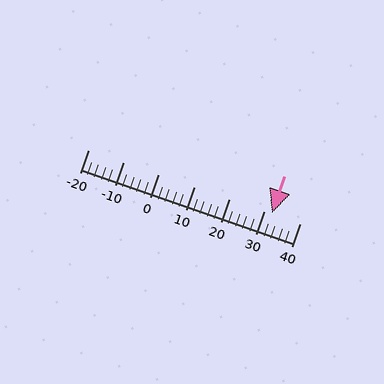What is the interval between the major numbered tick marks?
The major tick marks are spaced 10 units apart.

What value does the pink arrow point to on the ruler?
The pink arrow points to approximately 32.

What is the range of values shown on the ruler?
The ruler shows values from -20 to 40.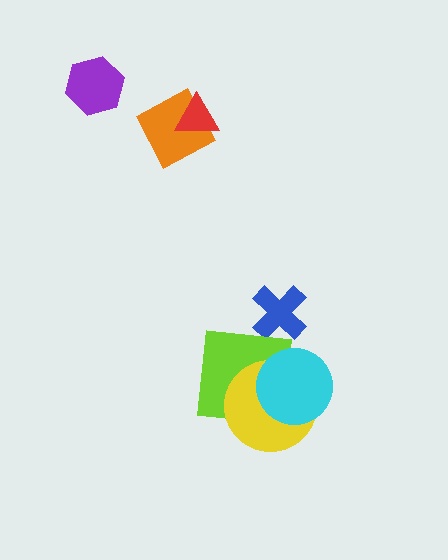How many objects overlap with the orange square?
1 object overlaps with the orange square.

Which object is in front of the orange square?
The red triangle is in front of the orange square.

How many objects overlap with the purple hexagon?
0 objects overlap with the purple hexagon.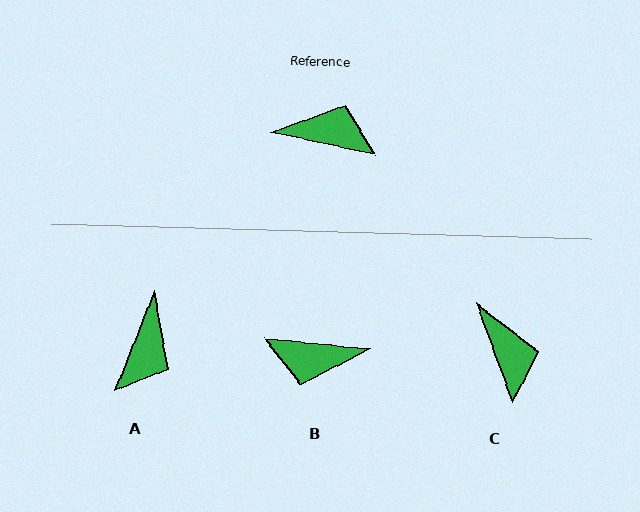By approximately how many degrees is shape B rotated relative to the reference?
Approximately 173 degrees clockwise.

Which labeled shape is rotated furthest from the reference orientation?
B, about 173 degrees away.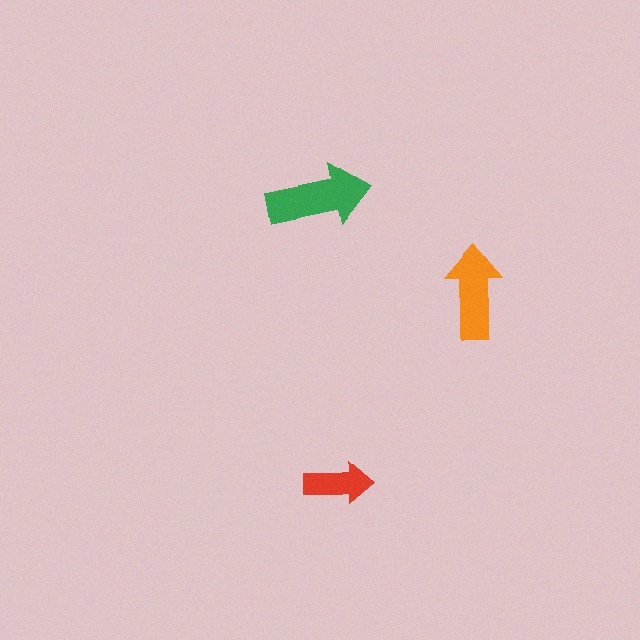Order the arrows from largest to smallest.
the green one, the orange one, the red one.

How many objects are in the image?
There are 3 objects in the image.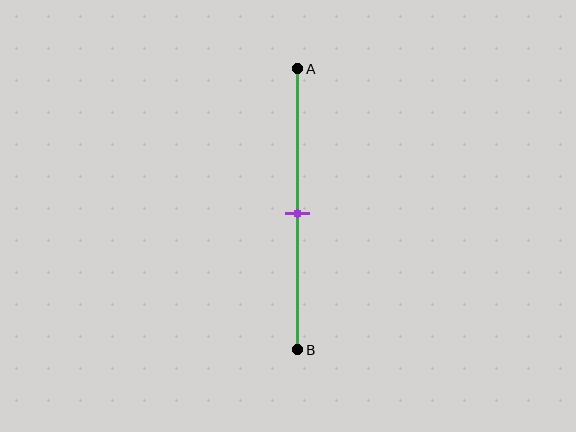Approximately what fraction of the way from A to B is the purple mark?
The purple mark is approximately 50% of the way from A to B.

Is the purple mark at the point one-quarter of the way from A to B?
No, the mark is at about 50% from A, not at the 25% one-quarter point.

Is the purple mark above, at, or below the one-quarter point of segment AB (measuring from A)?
The purple mark is below the one-quarter point of segment AB.